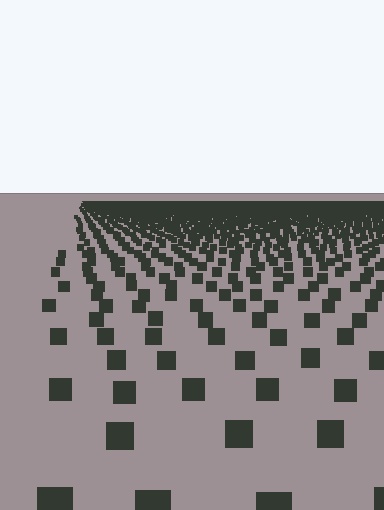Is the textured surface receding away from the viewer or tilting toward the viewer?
The surface is receding away from the viewer. Texture elements get smaller and denser toward the top.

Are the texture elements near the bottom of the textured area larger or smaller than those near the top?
Larger. Near the bottom, elements are closer to the viewer and appear at a bigger on-screen size.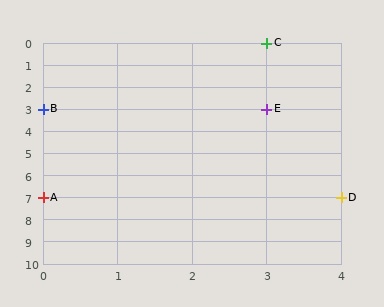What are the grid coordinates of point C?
Point C is at grid coordinates (3, 0).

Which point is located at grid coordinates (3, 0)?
Point C is at (3, 0).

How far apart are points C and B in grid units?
Points C and B are 3 columns and 3 rows apart (about 4.2 grid units diagonally).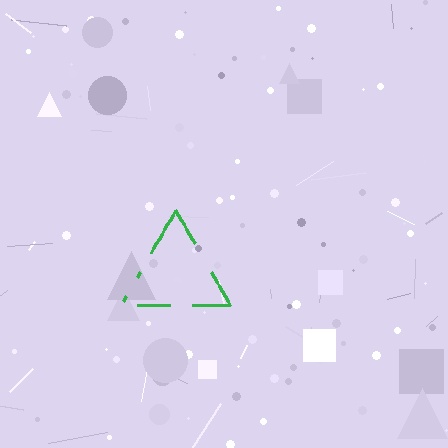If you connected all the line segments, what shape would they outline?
They would outline a triangle.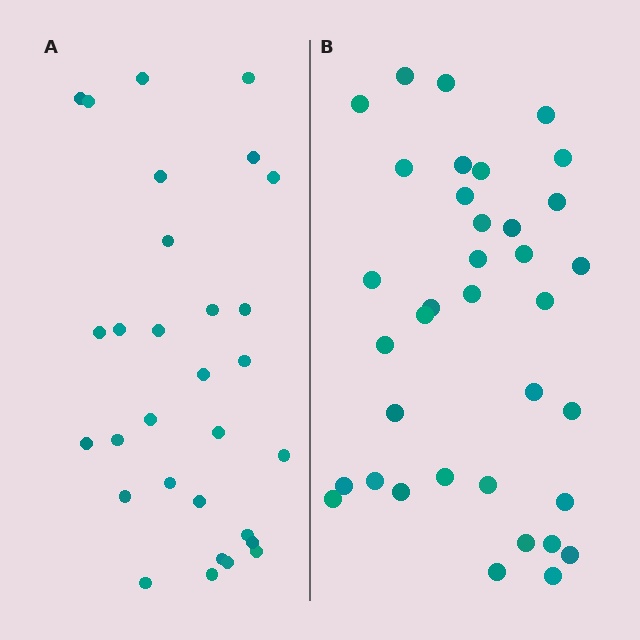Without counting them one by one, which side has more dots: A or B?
Region B (the right region) has more dots.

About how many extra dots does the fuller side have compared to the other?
Region B has about 6 more dots than region A.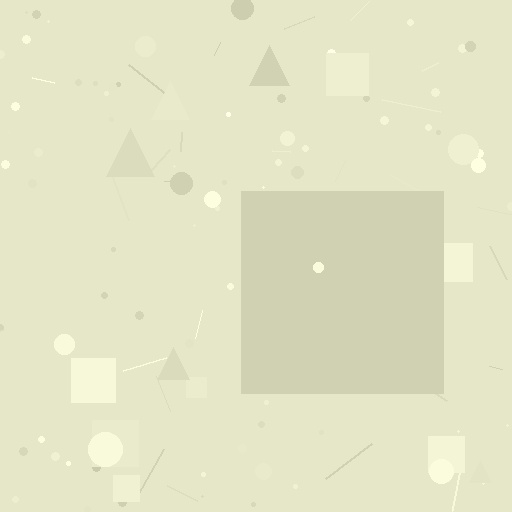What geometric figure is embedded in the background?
A square is embedded in the background.